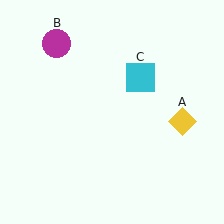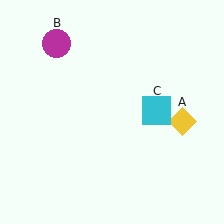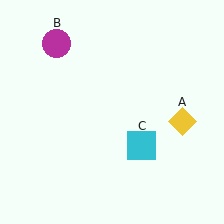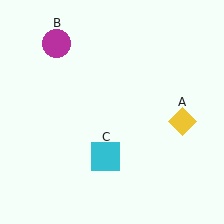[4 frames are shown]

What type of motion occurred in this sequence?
The cyan square (object C) rotated clockwise around the center of the scene.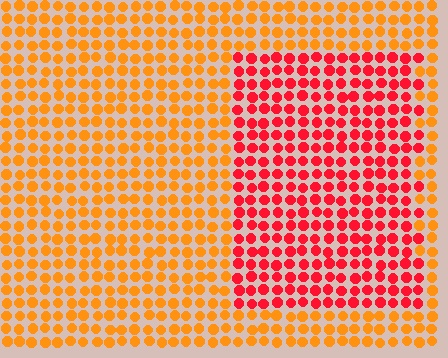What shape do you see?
I see a rectangle.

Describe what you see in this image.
The image is filled with small orange elements in a uniform arrangement. A rectangle-shaped region is visible where the elements are tinted to a slightly different hue, forming a subtle color boundary.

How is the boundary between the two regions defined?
The boundary is defined purely by a slight shift in hue (about 41 degrees). Spacing, size, and orientation are identical on both sides.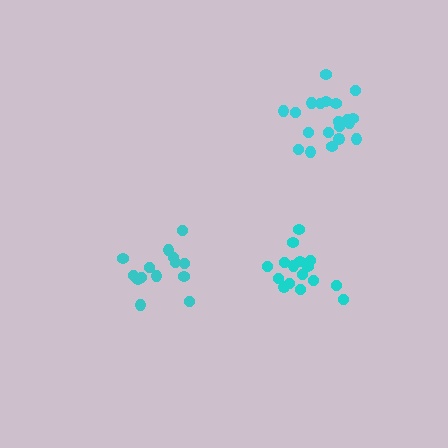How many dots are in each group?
Group 1: 16 dots, Group 2: 14 dots, Group 3: 20 dots (50 total).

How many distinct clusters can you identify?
There are 3 distinct clusters.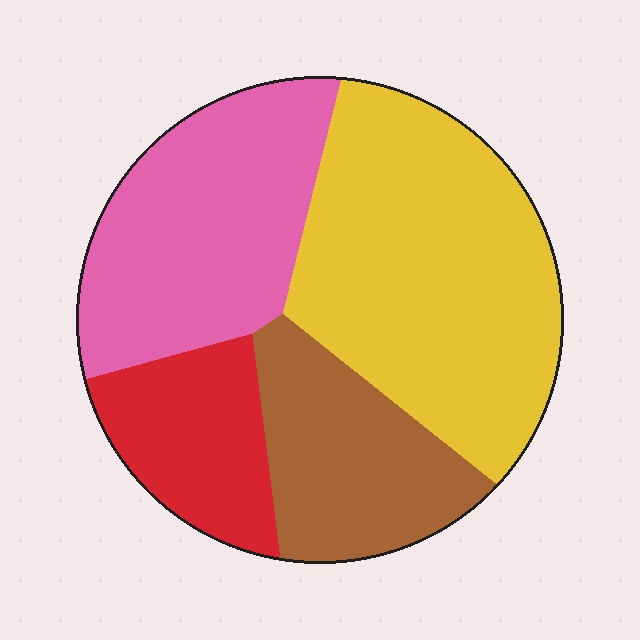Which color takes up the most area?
Yellow, at roughly 40%.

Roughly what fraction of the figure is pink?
Pink covers around 25% of the figure.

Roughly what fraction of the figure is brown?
Brown takes up between a sixth and a third of the figure.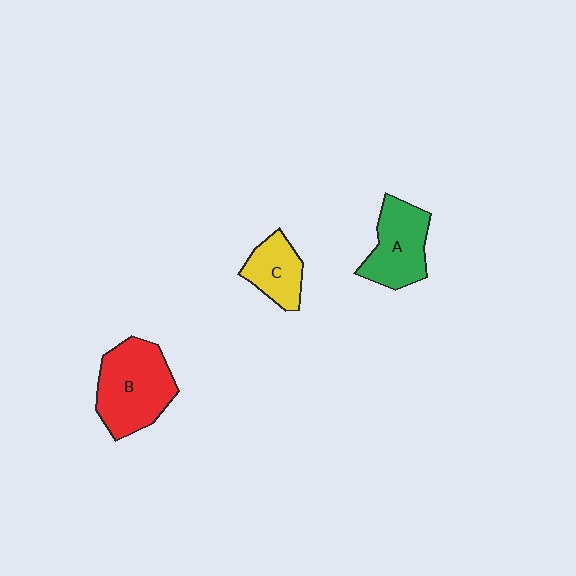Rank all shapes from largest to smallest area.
From largest to smallest: B (red), A (green), C (yellow).